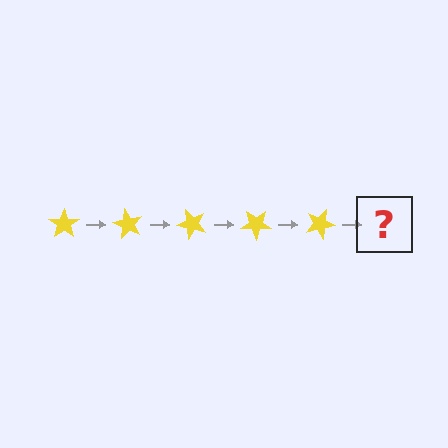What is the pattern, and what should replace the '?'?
The pattern is that the star rotates 60 degrees each step. The '?' should be a yellow star rotated 300 degrees.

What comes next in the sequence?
The next element should be a yellow star rotated 300 degrees.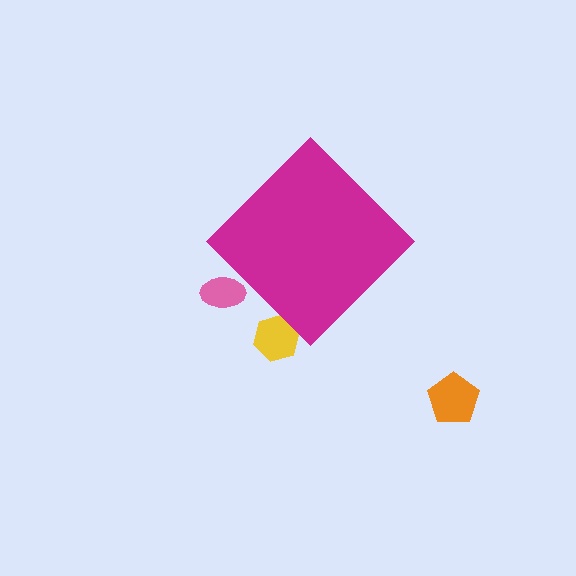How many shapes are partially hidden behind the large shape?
2 shapes are partially hidden.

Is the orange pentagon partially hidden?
No, the orange pentagon is fully visible.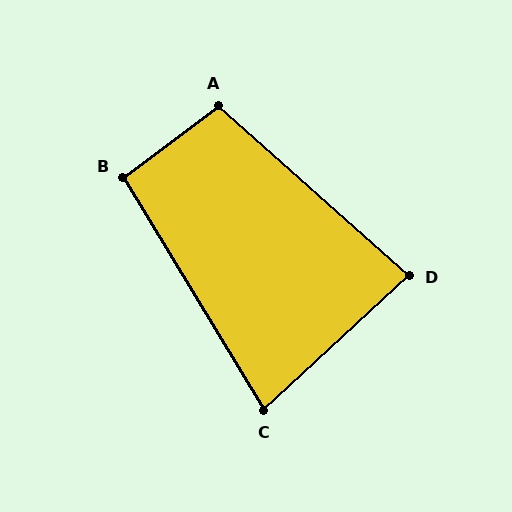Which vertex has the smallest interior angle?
C, at approximately 78 degrees.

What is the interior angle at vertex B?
Approximately 96 degrees (obtuse).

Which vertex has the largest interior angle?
A, at approximately 102 degrees.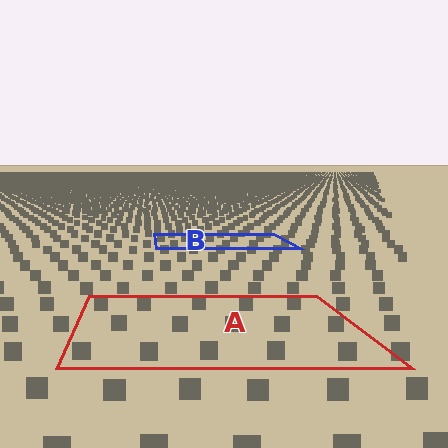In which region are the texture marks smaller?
The texture marks are smaller in region B, because it is farther away.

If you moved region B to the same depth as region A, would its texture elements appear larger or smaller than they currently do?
They would appear larger. At a closer depth, the same texture elements are projected at a bigger on-screen size.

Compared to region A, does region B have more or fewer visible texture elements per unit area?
Region B has more texture elements per unit area — they are packed more densely because it is farther away.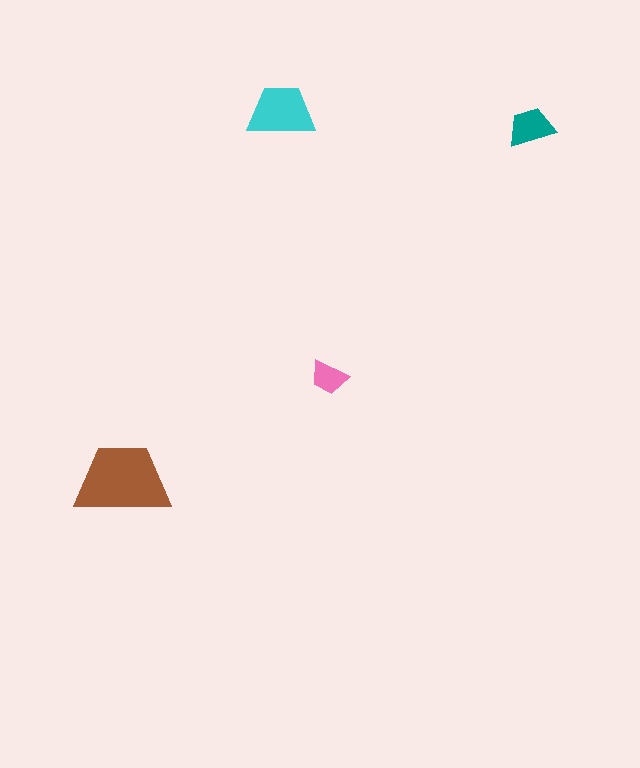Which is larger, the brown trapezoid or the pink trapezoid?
The brown one.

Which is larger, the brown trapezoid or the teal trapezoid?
The brown one.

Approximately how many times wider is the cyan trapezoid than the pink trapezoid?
About 2 times wider.